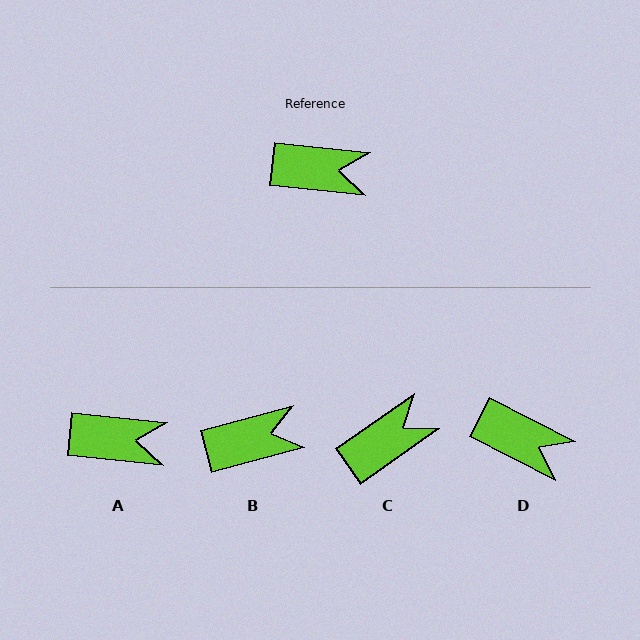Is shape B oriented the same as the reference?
No, it is off by about 21 degrees.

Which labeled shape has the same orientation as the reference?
A.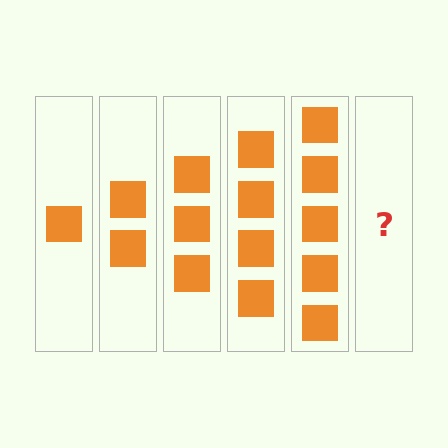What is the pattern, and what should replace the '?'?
The pattern is that each step adds one more square. The '?' should be 6 squares.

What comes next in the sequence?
The next element should be 6 squares.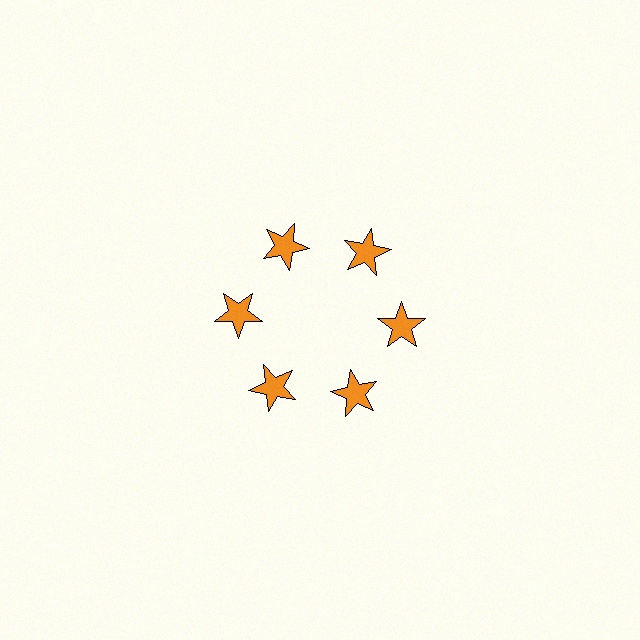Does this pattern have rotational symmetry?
Yes, this pattern has 6-fold rotational symmetry. It looks the same after rotating 60 degrees around the center.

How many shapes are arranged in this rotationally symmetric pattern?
There are 6 shapes, arranged in 6 groups of 1.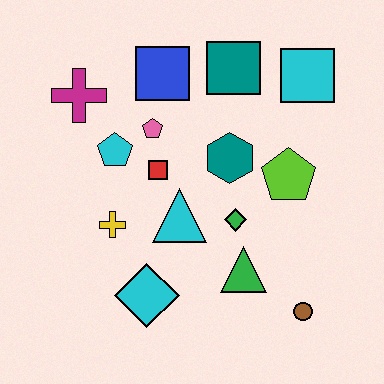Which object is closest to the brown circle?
The green triangle is closest to the brown circle.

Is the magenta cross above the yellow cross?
Yes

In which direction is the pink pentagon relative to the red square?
The pink pentagon is above the red square.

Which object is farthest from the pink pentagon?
The brown circle is farthest from the pink pentagon.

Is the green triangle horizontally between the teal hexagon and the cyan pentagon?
No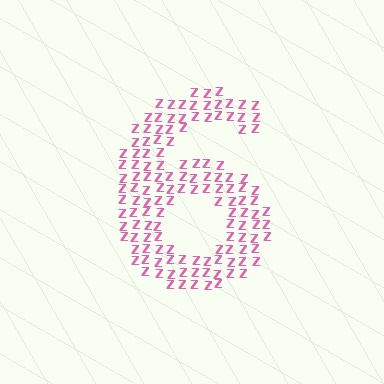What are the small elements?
The small elements are letter Z's.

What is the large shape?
The large shape is the digit 6.